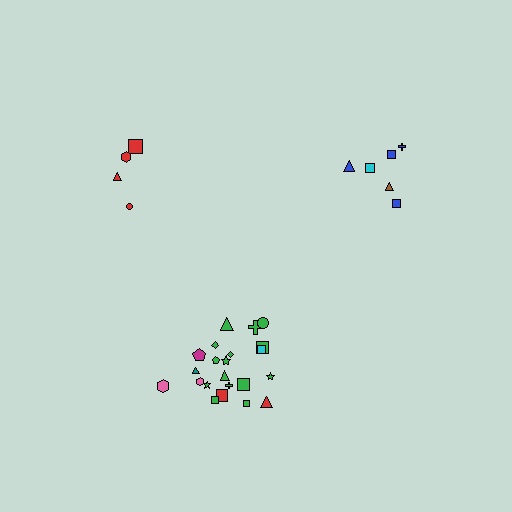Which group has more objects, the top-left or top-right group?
The top-right group.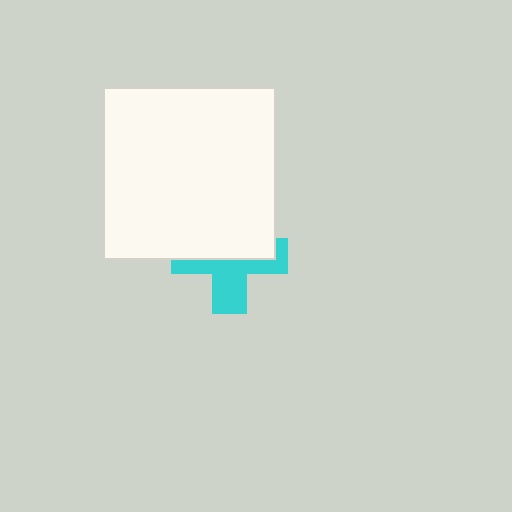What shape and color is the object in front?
The object in front is a white square.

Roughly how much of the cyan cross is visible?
About half of it is visible (roughly 47%).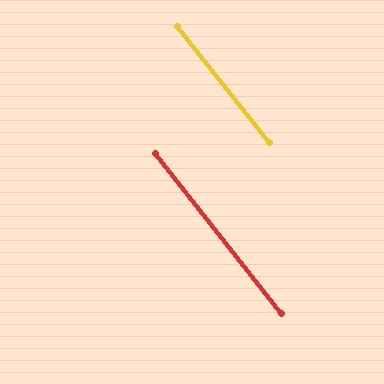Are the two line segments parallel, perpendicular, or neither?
Parallel — their directions differ by only 0.2°.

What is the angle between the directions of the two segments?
Approximately 0 degrees.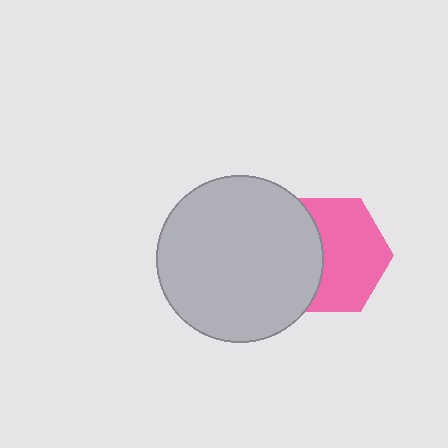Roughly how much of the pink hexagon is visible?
About half of it is visible (roughly 62%).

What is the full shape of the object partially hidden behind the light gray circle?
The partially hidden object is a pink hexagon.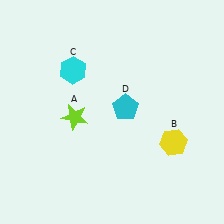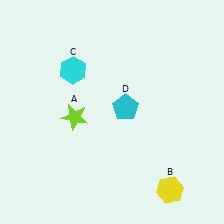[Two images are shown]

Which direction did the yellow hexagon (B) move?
The yellow hexagon (B) moved down.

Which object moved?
The yellow hexagon (B) moved down.